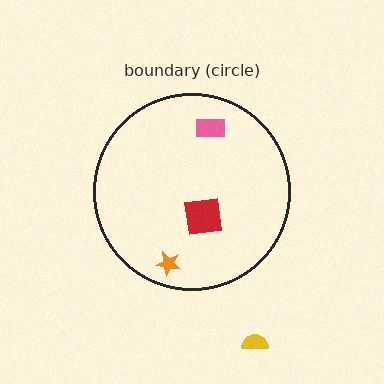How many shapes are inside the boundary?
3 inside, 1 outside.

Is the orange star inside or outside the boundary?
Inside.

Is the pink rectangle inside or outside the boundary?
Inside.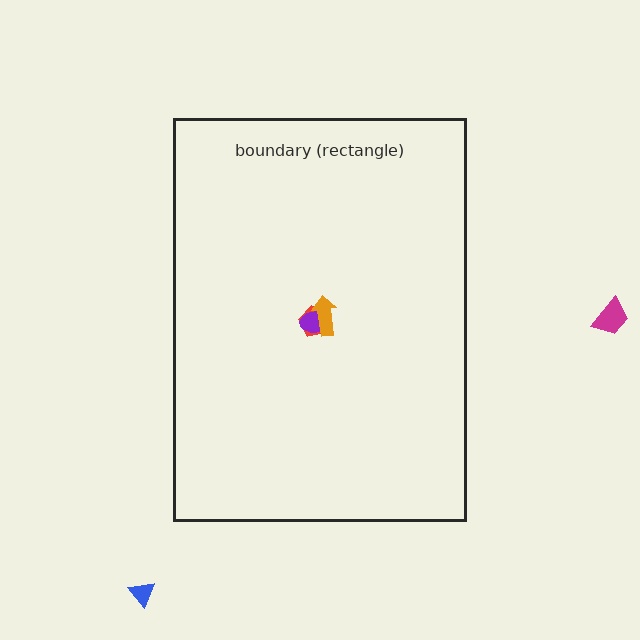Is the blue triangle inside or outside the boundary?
Outside.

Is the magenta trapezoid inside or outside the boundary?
Outside.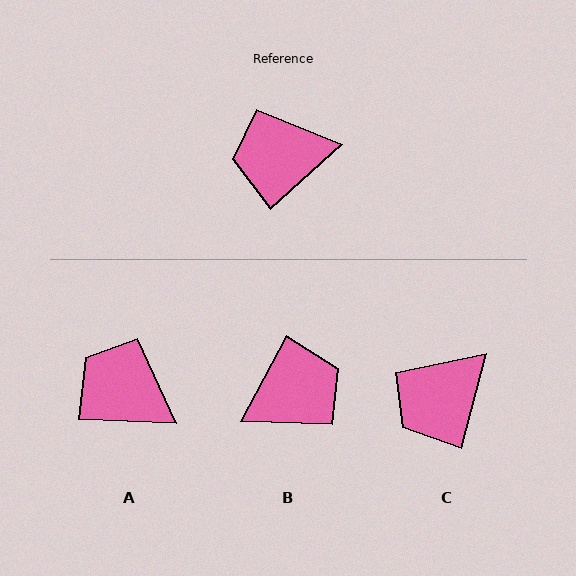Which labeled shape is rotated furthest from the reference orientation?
B, about 160 degrees away.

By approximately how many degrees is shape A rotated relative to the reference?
Approximately 44 degrees clockwise.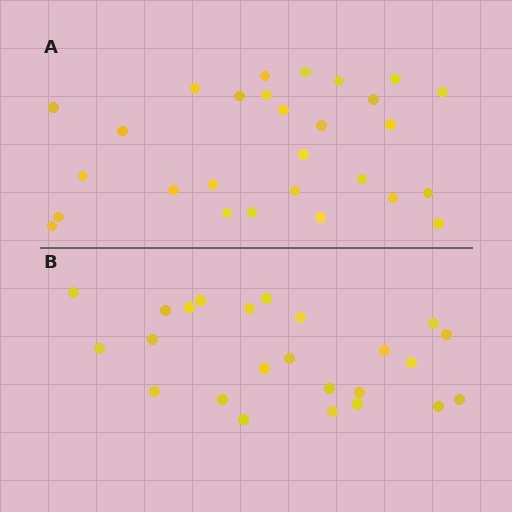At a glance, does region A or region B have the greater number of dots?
Region A (the top region) has more dots.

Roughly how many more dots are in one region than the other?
Region A has about 4 more dots than region B.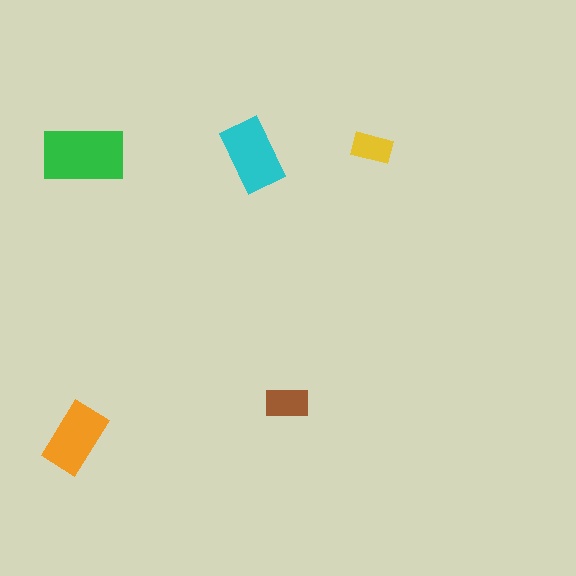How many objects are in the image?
There are 5 objects in the image.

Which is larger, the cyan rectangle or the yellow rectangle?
The cyan one.